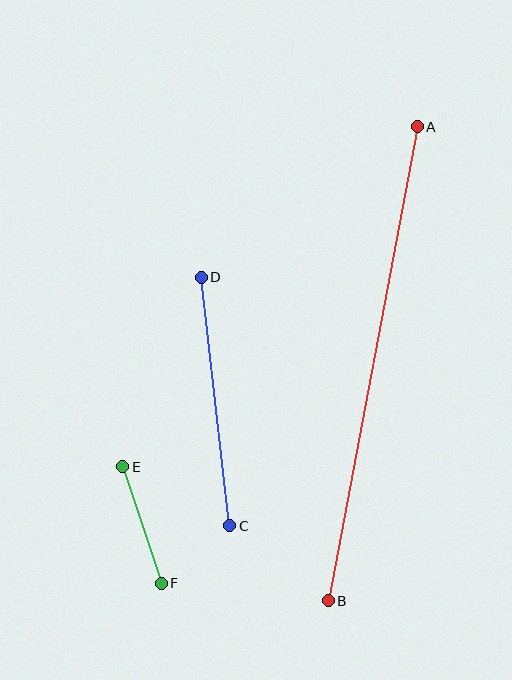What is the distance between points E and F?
The distance is approximately 123 pixels.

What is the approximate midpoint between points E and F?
The midpoint is at approximately (142, 525) pixels.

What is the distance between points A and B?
The distance is approximately 482 pixels.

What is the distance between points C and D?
The distance is approximately 250 pixels.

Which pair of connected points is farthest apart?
Points A and B are farthest apart.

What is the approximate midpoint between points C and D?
The midpoint is at approximately (216, 402) pixels.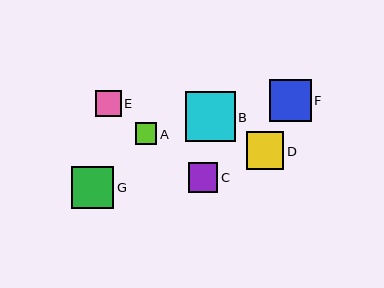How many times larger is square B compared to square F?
Square B is approximately 1.2 times the size of square F.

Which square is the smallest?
Square A is the smallest with a size of approximately 22 pixels.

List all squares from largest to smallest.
From largest to smallest: B, G, F, D, C, E, A.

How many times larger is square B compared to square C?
Square B is approximately 1.7 times the size of square C.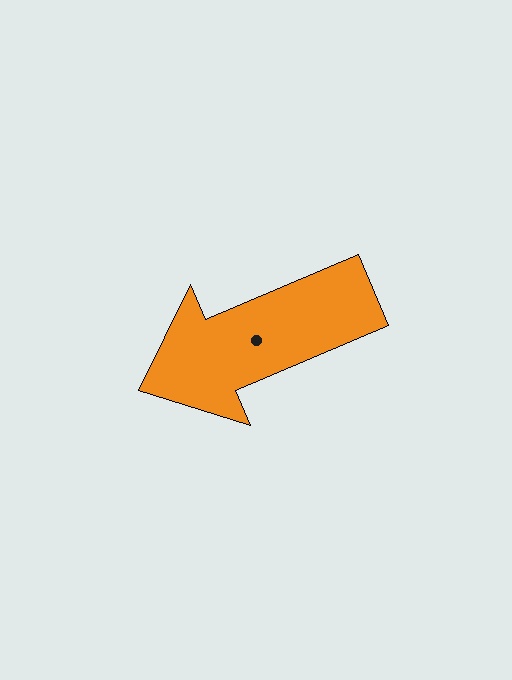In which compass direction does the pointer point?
Southwest.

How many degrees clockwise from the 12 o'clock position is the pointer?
Approximately 247 degrees.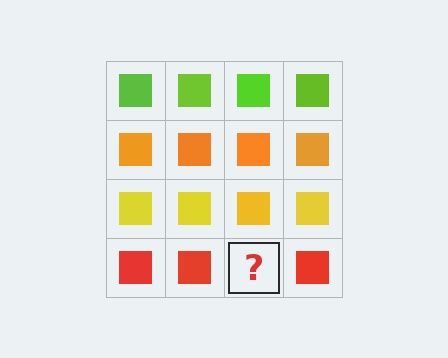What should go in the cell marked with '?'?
The missing cell should contain a red square.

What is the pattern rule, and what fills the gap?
The rule is that each row has a consistent color. The gap should be filled with a red square.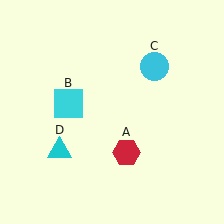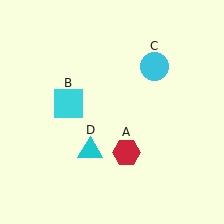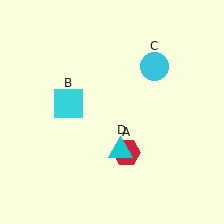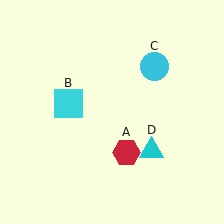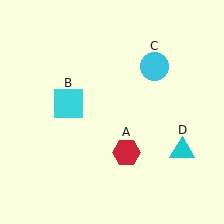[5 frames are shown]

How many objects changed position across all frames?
1 object changed position: cyan triangle (object D).